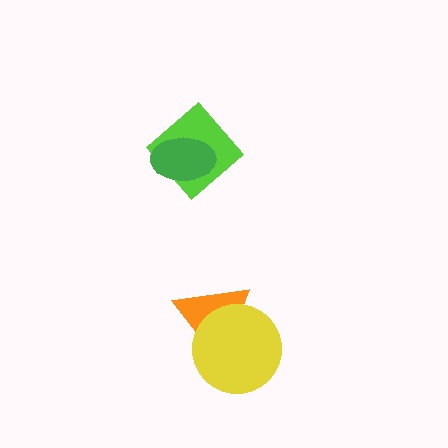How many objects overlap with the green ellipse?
1 object overlaps with the green ellipse.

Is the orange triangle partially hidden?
Yes, it is partially covered by another shape.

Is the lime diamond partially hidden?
Yes, it is partially covered by another shape.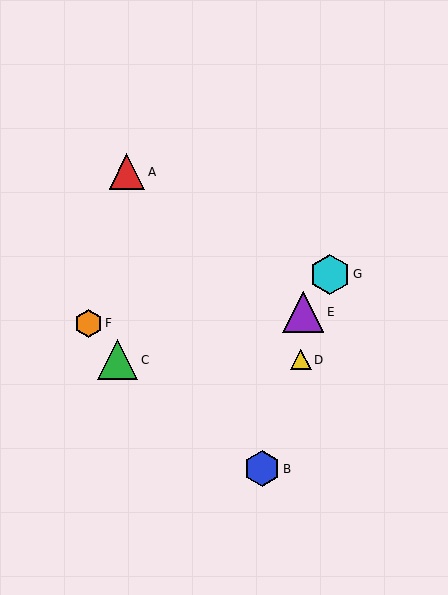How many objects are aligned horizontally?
2 objects (C, D) are aligned horizontally.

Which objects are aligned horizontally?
Objects C, D are aligned horizontally.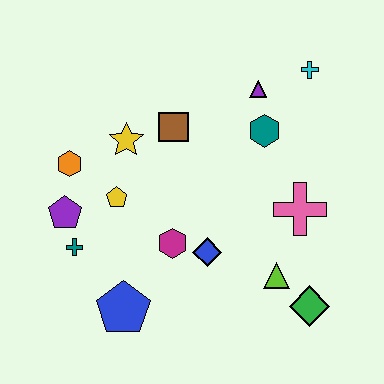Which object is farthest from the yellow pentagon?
The cyan cross is farthest from the yellow pentagon.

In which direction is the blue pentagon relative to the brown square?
The blue pentagon is below the brown square.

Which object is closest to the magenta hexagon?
The blue diamond is closest to the magenta hexagon.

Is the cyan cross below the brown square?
No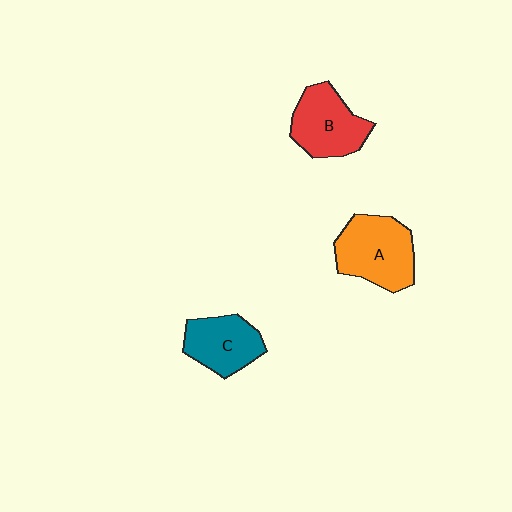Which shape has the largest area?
Shape A (orange).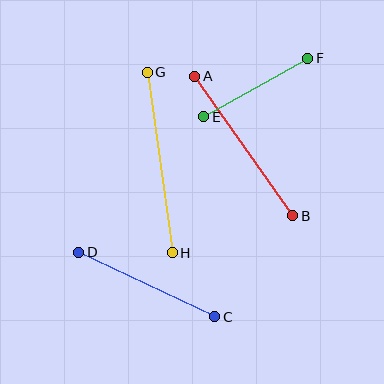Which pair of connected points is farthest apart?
Points G and H are farthest apart.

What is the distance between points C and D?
The distance is approximately 150 pixels.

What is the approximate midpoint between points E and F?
The midpoint is at approximately (256, 88) pixels.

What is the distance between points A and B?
The distance is approximately 171 pixels.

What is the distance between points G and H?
The distance is approximately 182 pixels.